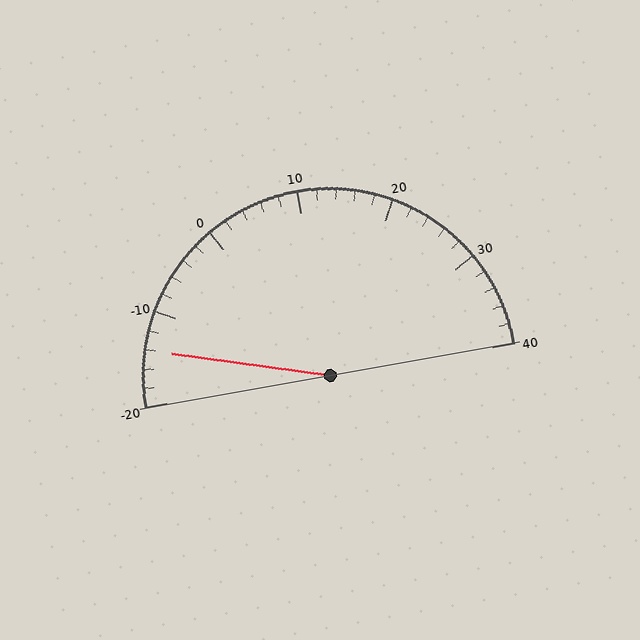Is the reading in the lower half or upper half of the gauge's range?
The reading is in the lower half of the range (-20 to 40).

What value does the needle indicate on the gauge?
The needle indicates approximately -14.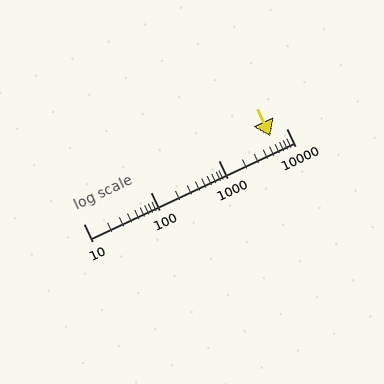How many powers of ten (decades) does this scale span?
The scale spans 3 decades, from 10 to 10000.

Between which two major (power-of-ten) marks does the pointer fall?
The pointer is between 1000 and 10000.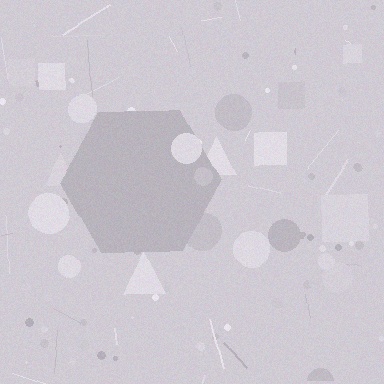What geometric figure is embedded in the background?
A hexagon is embedded in the background.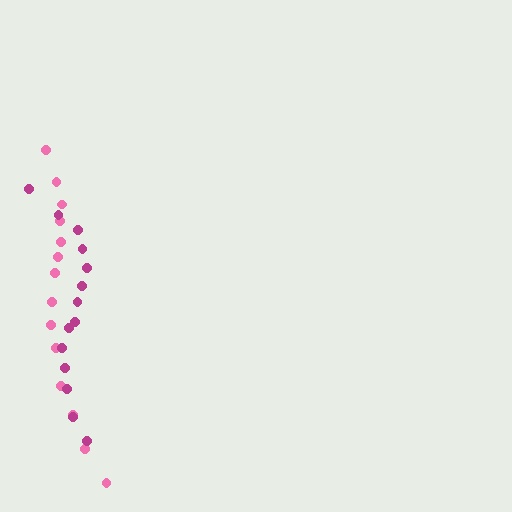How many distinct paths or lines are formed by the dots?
There are 2 distinct paths.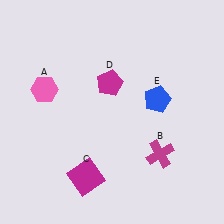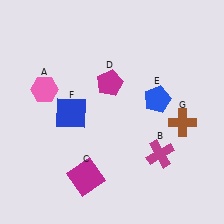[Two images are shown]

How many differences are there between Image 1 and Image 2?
There are 2 differences between the two images.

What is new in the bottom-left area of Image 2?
A blue square (F) was added in the bottom-left area of Image 2.